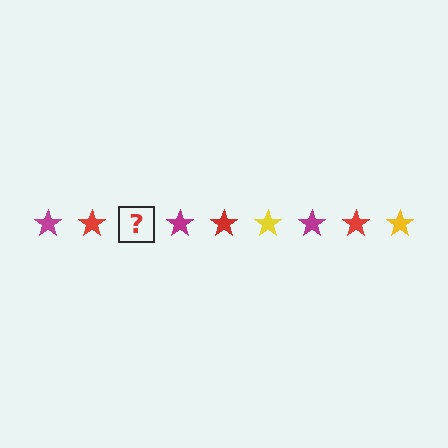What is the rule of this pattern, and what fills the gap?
The rule is that the pattern cycles through magenta, red, yellow stars. The gap should be filled with a yellow star.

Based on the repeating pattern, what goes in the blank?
The blank should be a yellow star.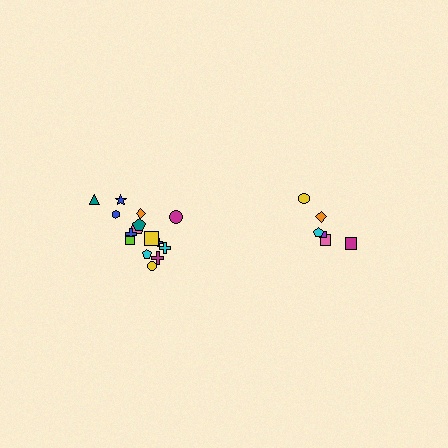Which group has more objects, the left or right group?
The left group.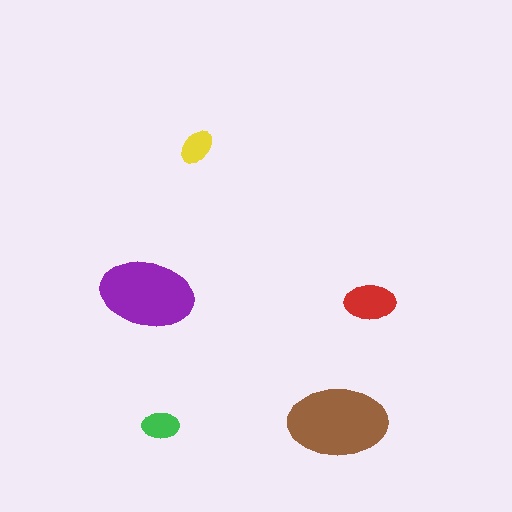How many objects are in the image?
There are 5 objects in the image.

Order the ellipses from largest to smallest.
the brown one, the purple one, the red one, the green one, the yellow one.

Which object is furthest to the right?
The red ellipse is rightmost.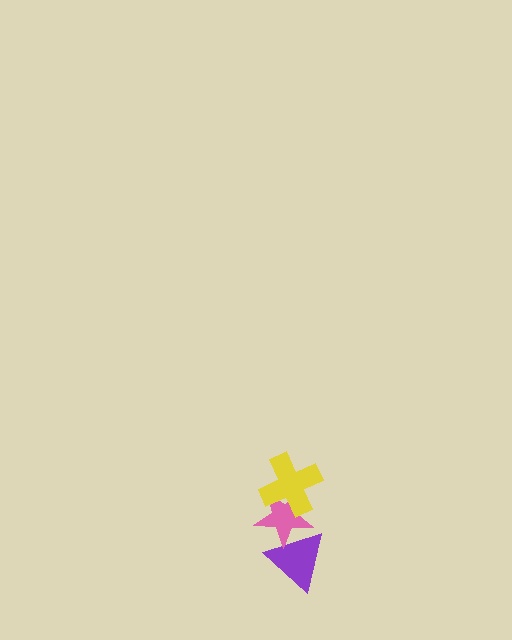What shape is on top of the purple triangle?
The pink star is on top of the purple triangle.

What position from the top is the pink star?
The pink star is 2nd from the top.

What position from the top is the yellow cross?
The yellow cross is 1st from the top.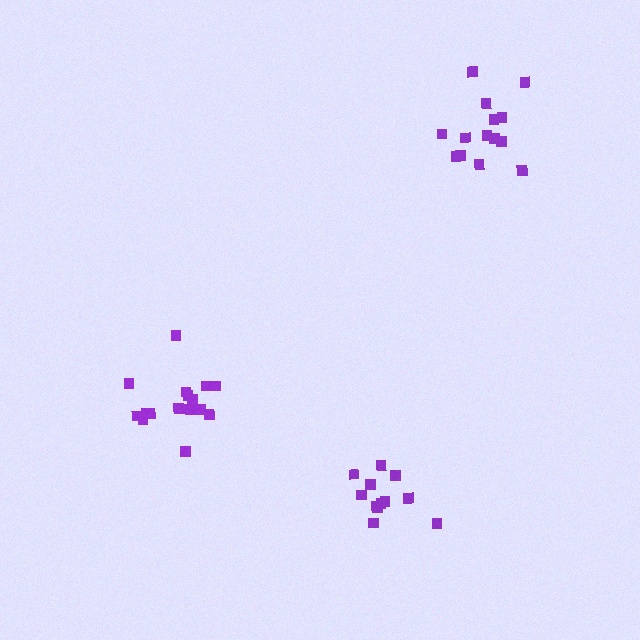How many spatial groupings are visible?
There are 3 spatial groupings.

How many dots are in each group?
Group 1: 14 dots, Group 2: 12 dots, Group 3: 16 dots (42 total).